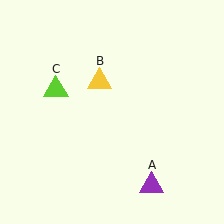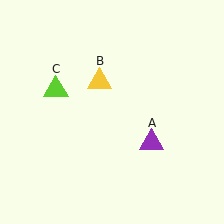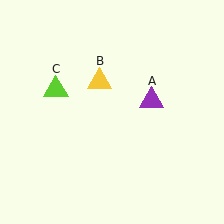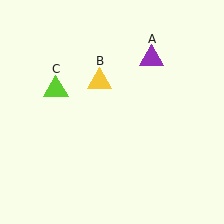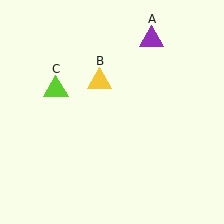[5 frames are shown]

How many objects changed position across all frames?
1 object changed position: purple triangle (object A).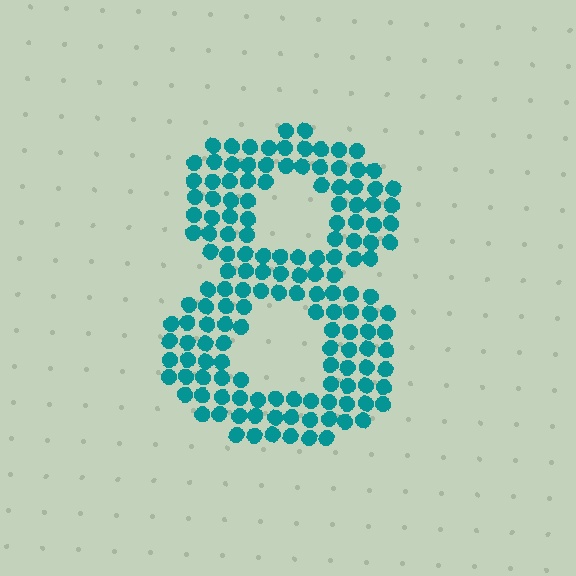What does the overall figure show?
The overall figure shows the digit 8.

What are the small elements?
The small elements are circles.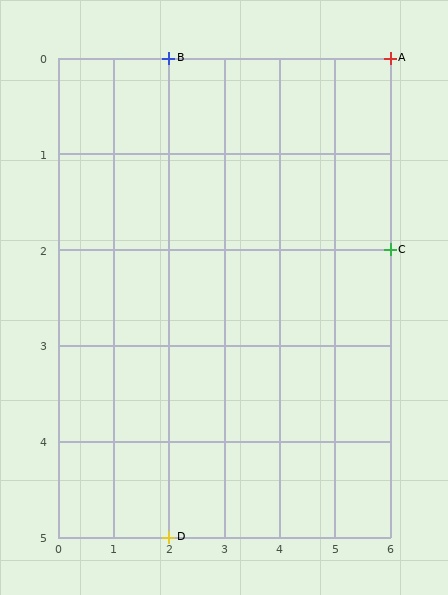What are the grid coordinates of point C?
Point C is at grid coordinates (6, 2).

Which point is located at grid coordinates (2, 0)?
Point B is at (2, 0).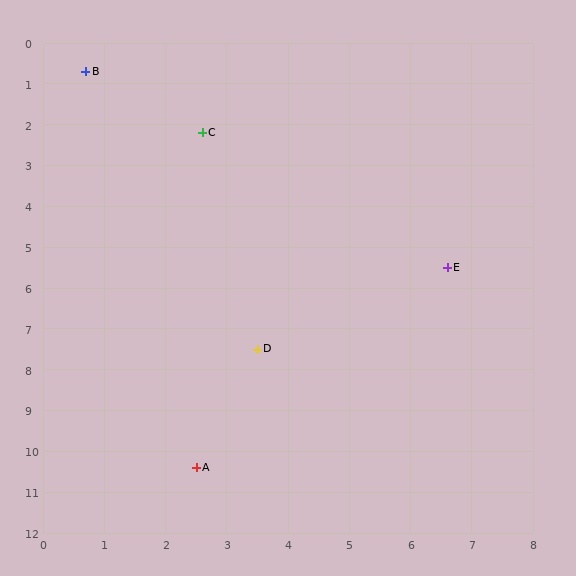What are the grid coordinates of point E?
Point E is at approximately (6.6, 5.5).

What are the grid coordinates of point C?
Point C is at approximately (2.6, 2.2).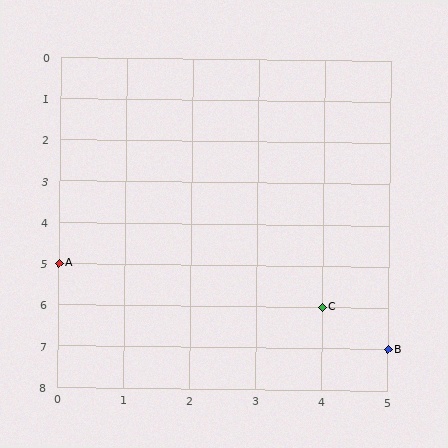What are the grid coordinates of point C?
Point C is at grid coordinates (4, 6).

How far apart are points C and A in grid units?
Points C and A are 4 columns and 1 row apart (about 4.1 grid units diagonally).